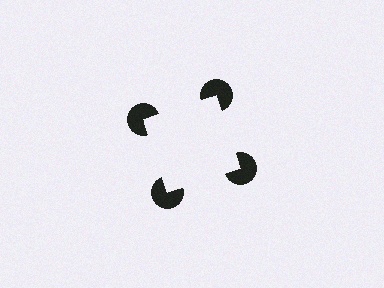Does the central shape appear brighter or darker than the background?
It typically appears slightly brighter than the background, even though no actual brightness change is drawn.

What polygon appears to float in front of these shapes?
An illusory square — its edges are inferred from the aligned wedge cuts in the pac-man discs, not physically drawn.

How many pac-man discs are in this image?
There are 4 — one at each vertex of the illusory square.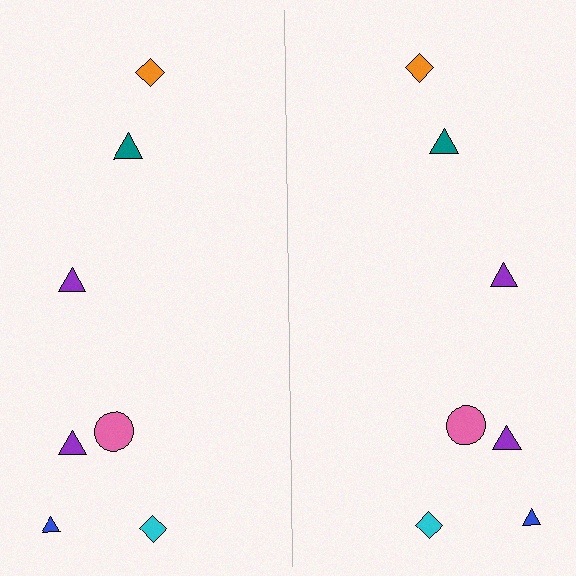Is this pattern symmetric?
Yes, this pattern has bilateral (reflection) symmetry.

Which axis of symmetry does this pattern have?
The pattern has a vertical axis of symmetry running through the center of the image.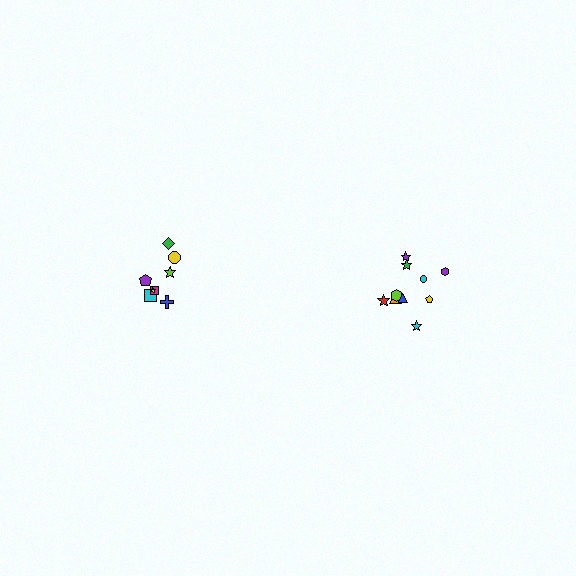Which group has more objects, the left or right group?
The right group.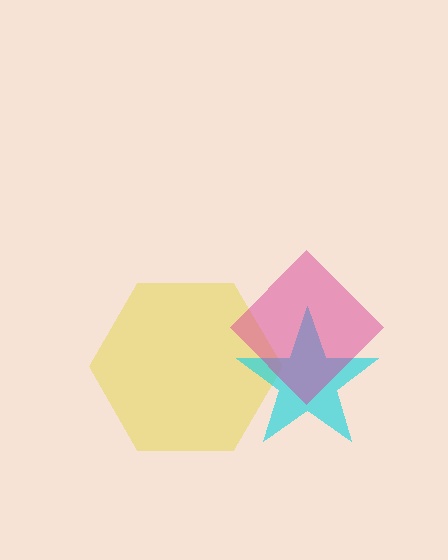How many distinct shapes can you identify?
There are 3 distinct shapes: a yellow hexagon, a cyan star, a magenta diamond.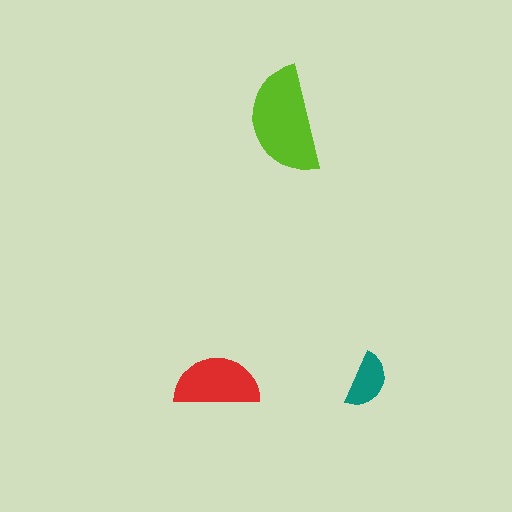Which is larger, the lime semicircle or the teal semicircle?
The lime one.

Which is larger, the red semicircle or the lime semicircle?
The lime one.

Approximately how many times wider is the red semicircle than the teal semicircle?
About 1.5 times wider.